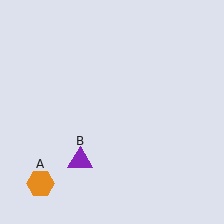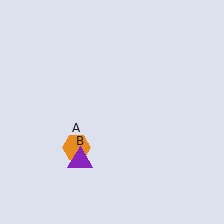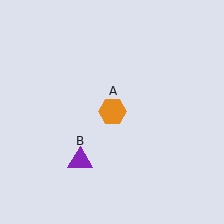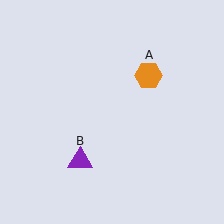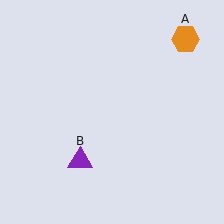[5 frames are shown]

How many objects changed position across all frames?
1 object changed position: orange hexagon (object A).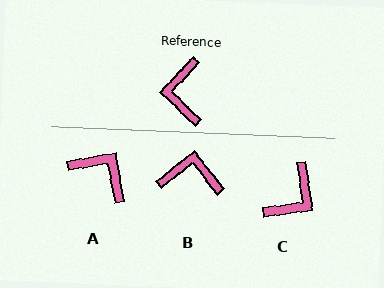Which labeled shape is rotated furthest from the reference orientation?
C, about 141 degrees away.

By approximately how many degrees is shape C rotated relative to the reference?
Approximately 141 degrees counter-clockwise.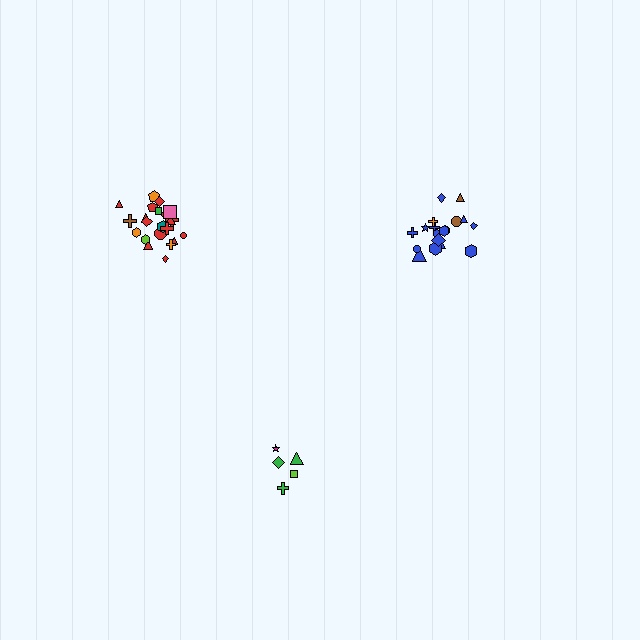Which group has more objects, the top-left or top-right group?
The top-left group.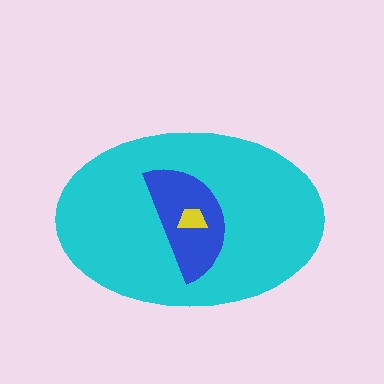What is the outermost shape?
The cyan ellipse.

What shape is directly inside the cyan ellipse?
The blue semicircle.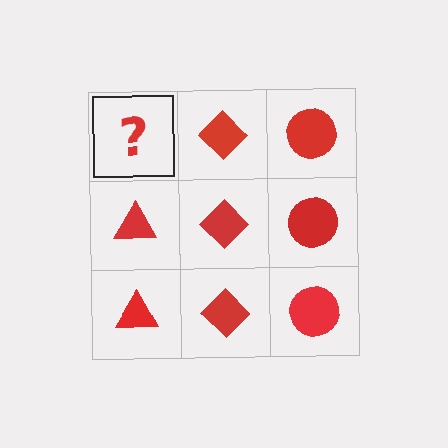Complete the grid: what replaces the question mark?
The question mark should be replaced with a red triangle.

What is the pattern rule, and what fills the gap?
The rule is that each column has a consistent shape. The gap should be filled with a red triangle.